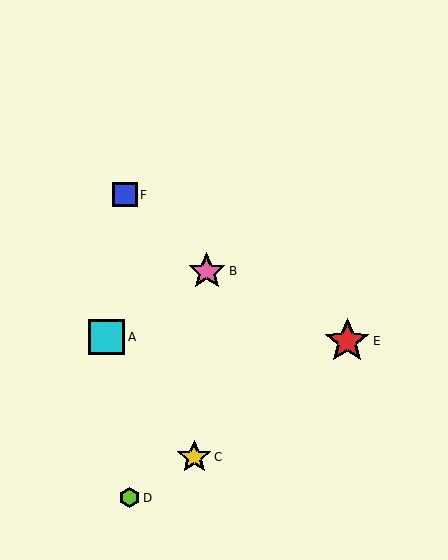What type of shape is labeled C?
Shape C is a yellow star.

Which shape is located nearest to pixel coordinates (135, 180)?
The blue square (labeled F) at (125, 195) is nearest to that location.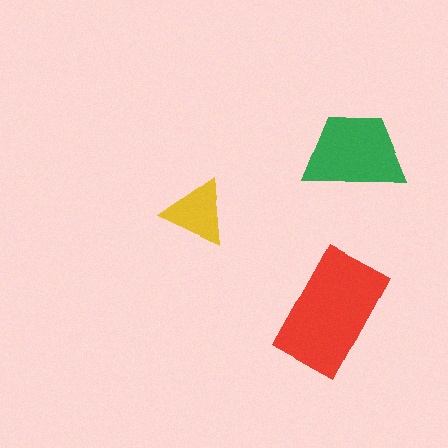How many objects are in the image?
There are 3 objects in the image.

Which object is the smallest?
The yellow triangle.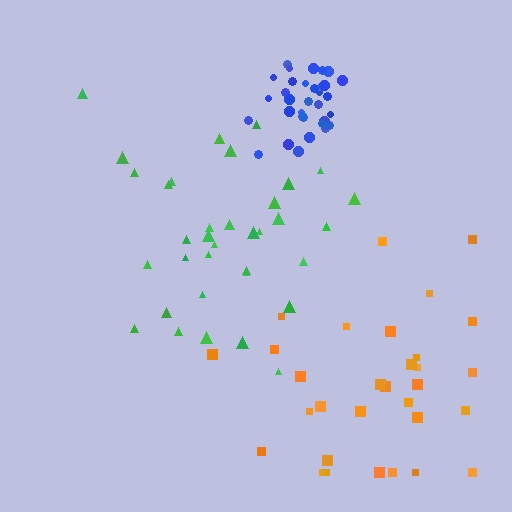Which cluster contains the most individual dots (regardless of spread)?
Green (35).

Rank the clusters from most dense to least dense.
blue, green, orange.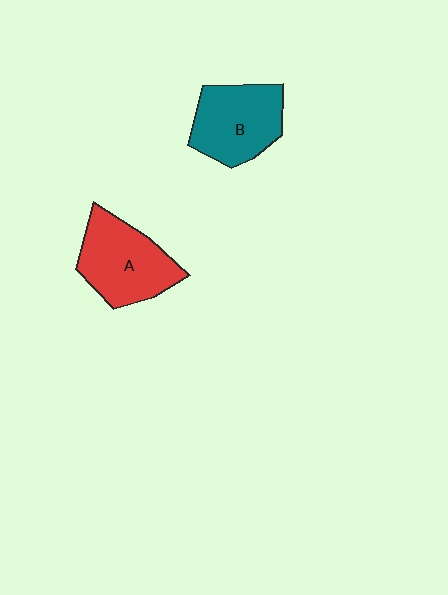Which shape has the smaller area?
Shape B (teal).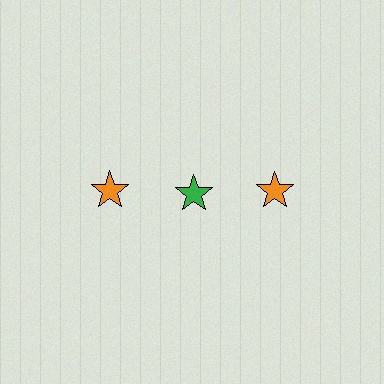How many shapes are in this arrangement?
There are 3 shapes arranged in a grid pattern.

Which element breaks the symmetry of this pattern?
The green star in the top row, second from left column breaks the symmetry. All other shapes are orange stars.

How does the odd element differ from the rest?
It has a different color: green instead of orange.